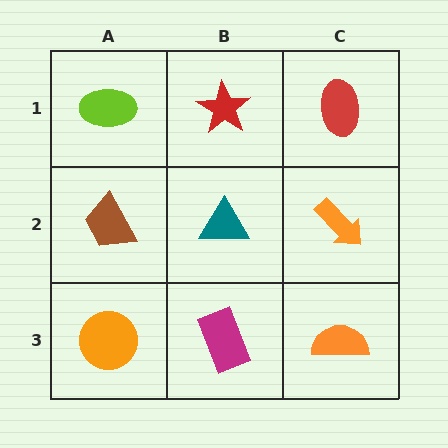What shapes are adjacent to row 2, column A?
A lime ellipse (row 1, column A), an orange circle (row 3, column A), a teal triangle (row 2, column B).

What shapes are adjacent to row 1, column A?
A brown trapezoid (row 2, column A), a red star (row 1, column B).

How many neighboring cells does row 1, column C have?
2.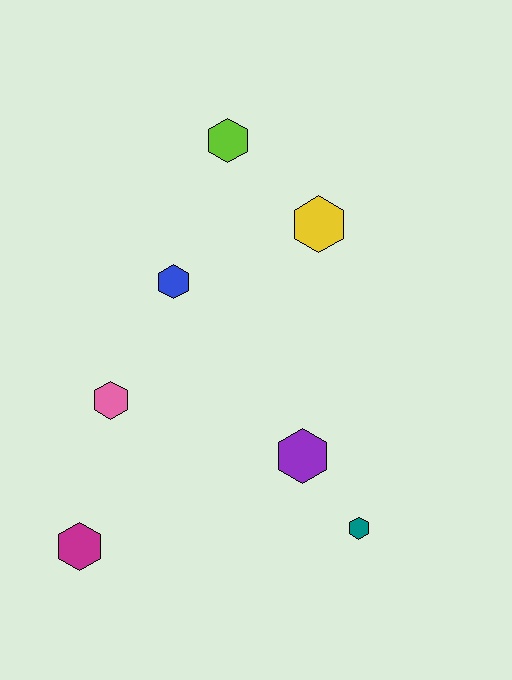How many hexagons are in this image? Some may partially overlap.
There are 7 hexagons.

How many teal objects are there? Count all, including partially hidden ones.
There is 1 teal object.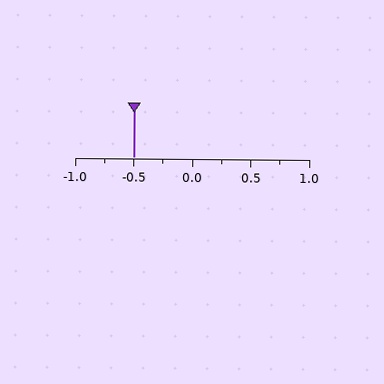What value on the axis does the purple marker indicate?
The marker indicates approximately -0.5.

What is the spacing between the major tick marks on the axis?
The major ticks are spaced 0.5 apart.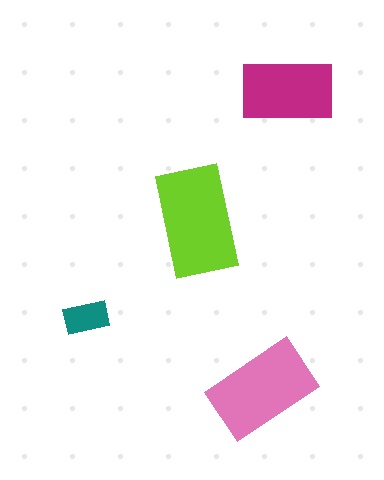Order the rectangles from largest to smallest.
the lime one, the pink one, the magenta one, the teal one.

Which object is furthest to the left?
The teal rectangle is leftmost.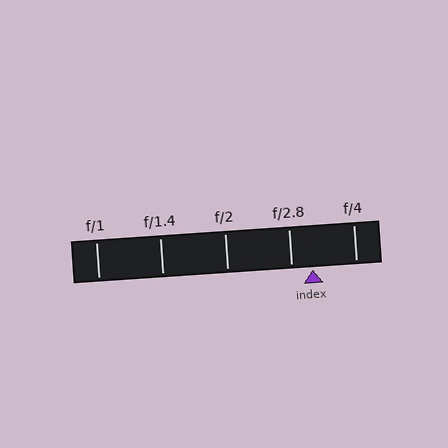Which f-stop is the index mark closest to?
The index mark is closest to f/2.8.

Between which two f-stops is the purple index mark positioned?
The index mark is between f/2.8 and f/4.